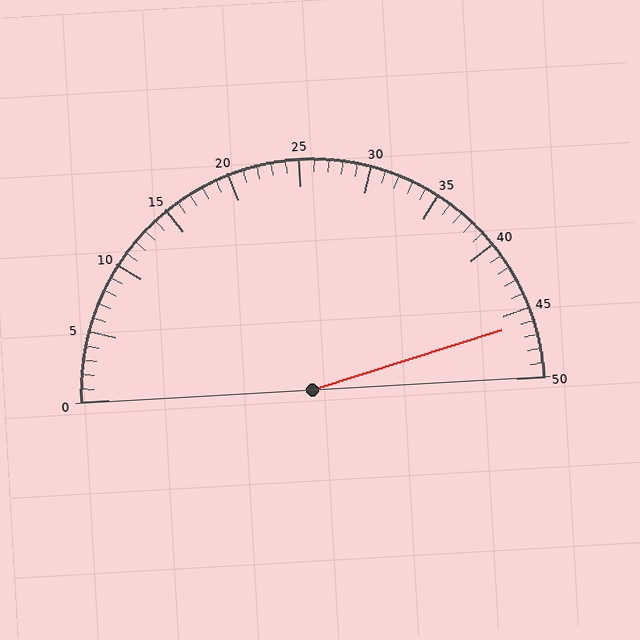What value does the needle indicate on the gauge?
The needle indicates approximately 46.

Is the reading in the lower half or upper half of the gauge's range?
The reading is in the upper half of the range (0 to 50).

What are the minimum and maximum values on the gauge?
The gauge ranges from 0 to 50.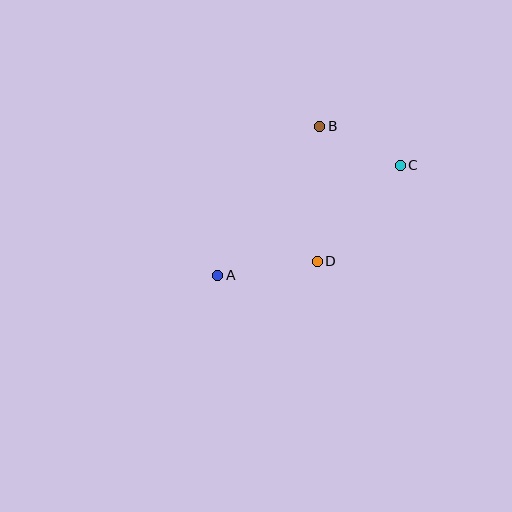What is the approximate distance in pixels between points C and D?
The distance between C and D is approximately 127 pixels.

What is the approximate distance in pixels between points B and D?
The distance between B and D is approximately 135 pixels.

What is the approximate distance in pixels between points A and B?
The distance between A and B is approximately 181 pixels.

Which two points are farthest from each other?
Points A and C are farthest from each other.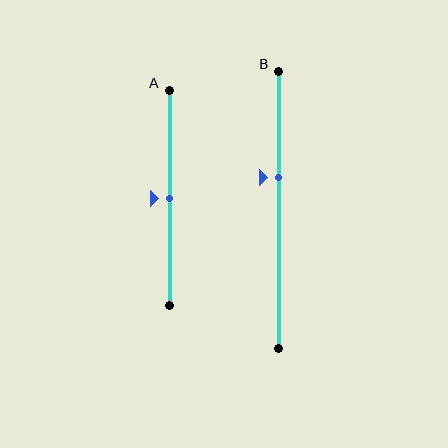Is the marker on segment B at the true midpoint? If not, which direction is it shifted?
No, the marker on segment B is shifted upward by about 12% of the segment length.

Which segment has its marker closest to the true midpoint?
Segment A has its marker closest to the true midpoint.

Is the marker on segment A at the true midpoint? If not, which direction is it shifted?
Yes, the marker on segment A is at the true midpoint.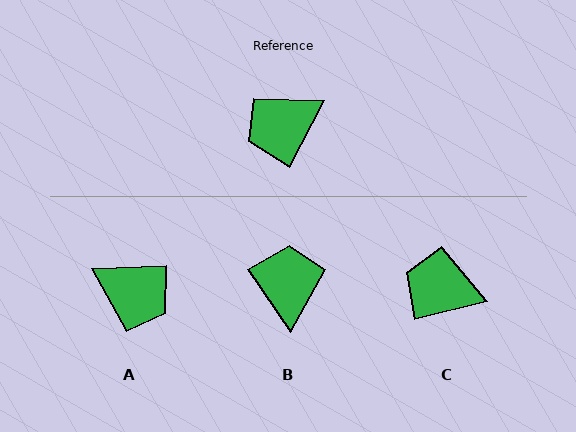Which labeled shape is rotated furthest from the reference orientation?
A, about 120 degrees away.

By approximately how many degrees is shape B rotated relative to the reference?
Approximately 118 degrees clockwise.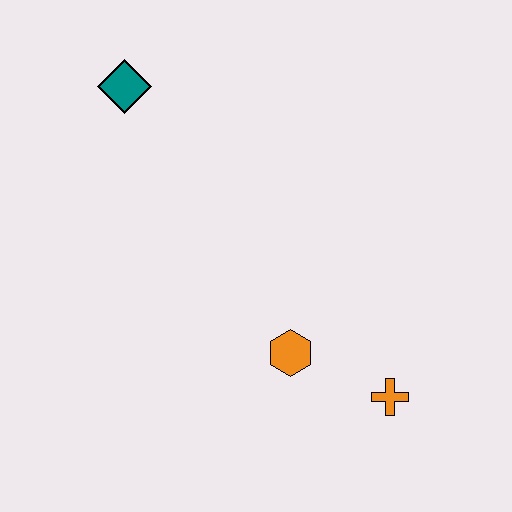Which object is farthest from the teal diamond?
The orange cross is farthest from the teal diamond.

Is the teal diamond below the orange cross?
No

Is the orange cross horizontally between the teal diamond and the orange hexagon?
No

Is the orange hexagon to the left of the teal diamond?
No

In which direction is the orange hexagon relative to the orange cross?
The orange hexagon is to the left of the orange cross.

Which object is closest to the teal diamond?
The orange hexagon is closest to the teal diamond.